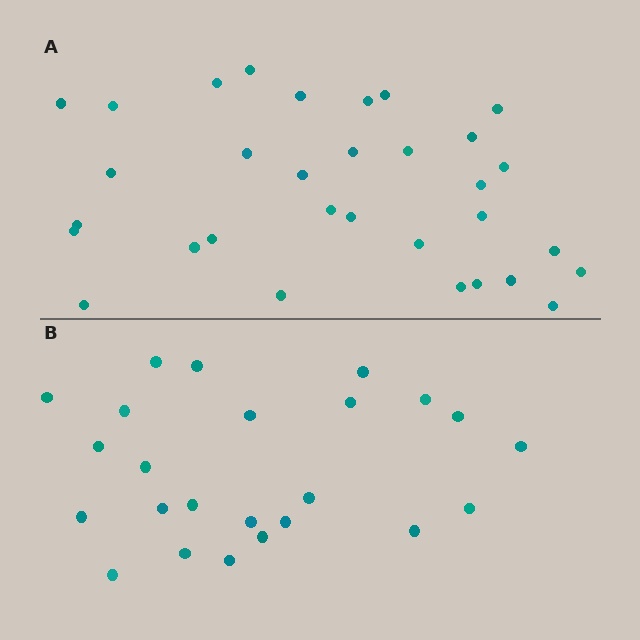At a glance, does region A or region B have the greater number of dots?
Region A (the top region) has more dots.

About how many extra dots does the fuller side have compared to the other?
Region A has roughly 8 or so more dots than region B.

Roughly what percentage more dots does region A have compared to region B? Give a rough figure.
About 35% more.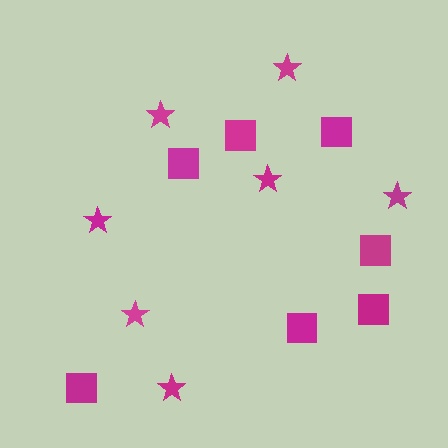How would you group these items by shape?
There are 2 groups: one group of squares (7) and one group of stars (7).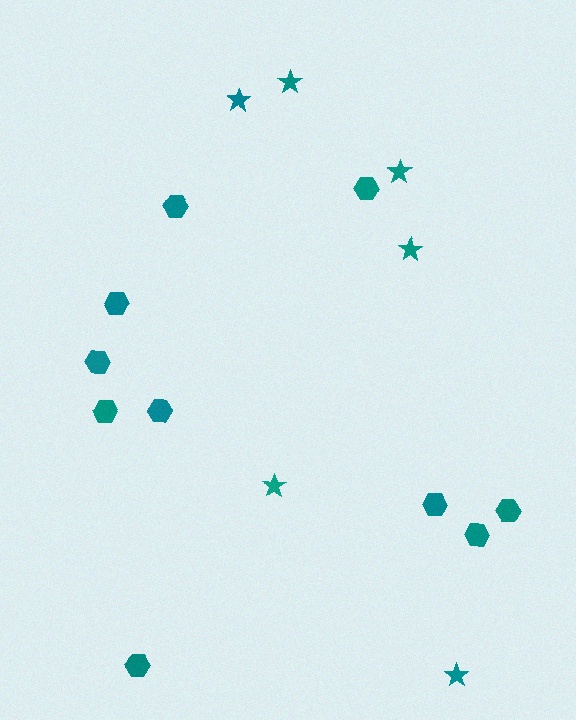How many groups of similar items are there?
There are 2 groups: one group of hexagons (10) and one group of stars (6).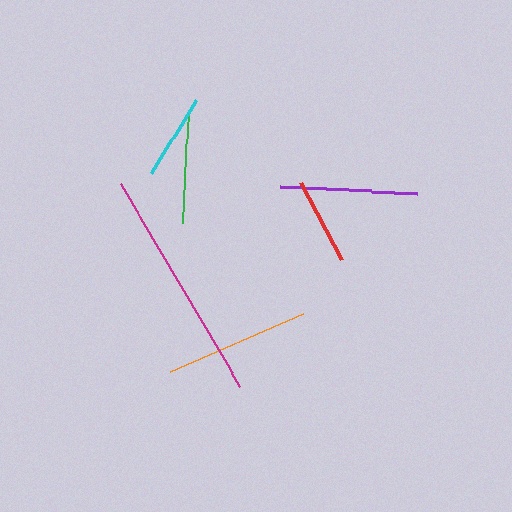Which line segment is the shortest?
The cyan line is the shortest at approximately 86 pixels.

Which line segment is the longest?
The magenta line is the longest at approximately 234 pixels.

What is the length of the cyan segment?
The cyan segment is approximately 86 pixels long.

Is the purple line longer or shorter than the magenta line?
The magenta line is longer than the purple line.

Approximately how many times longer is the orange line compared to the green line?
The orange line is approximately 1.3 times the length of the green line.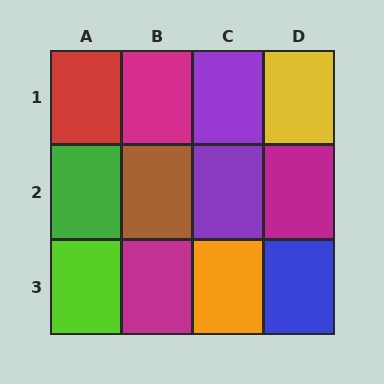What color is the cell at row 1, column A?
Red.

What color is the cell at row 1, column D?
Yellow.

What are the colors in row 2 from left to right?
Green, brown, purple, magenta.